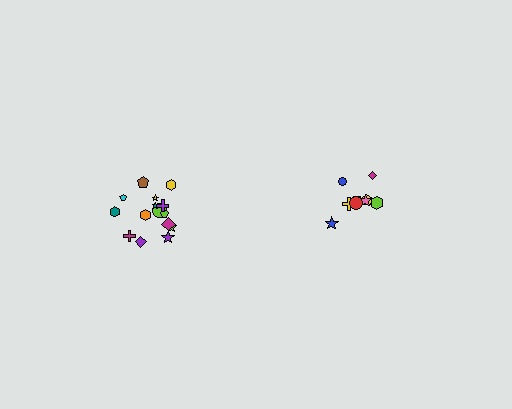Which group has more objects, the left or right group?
The left group.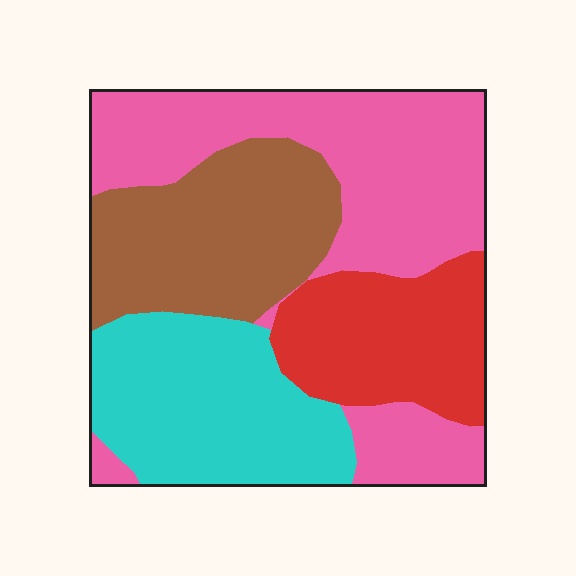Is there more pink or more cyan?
Pink.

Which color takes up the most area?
Pink, at roughly 35%.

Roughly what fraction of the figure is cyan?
Cyan takes up less than a quarter of the figure.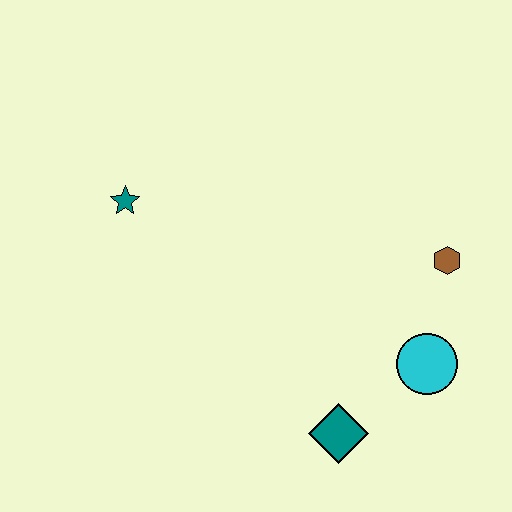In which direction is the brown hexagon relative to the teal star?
The brown hexagon is to the right of the teal star.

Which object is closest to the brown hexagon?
The cyan circle is closest to the brown hexagon.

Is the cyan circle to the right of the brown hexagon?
No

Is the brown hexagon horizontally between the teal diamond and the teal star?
No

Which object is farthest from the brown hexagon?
The teal star is farthest from the brown hexagon.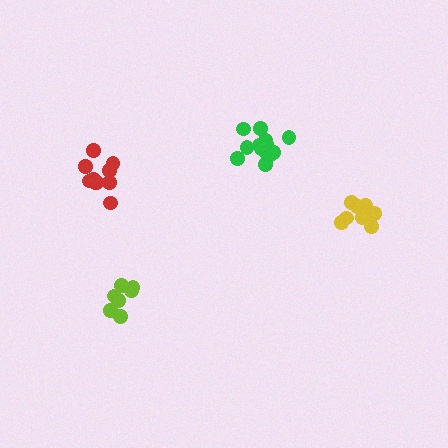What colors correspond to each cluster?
The clusters are colored: yellow, green, lime, red.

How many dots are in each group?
Group 1: 9 dots, Group 2: 13 dots, Group 3: 7 dots, Group 4: 10 dots (39 total).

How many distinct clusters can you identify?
There are 4 distinct clusters.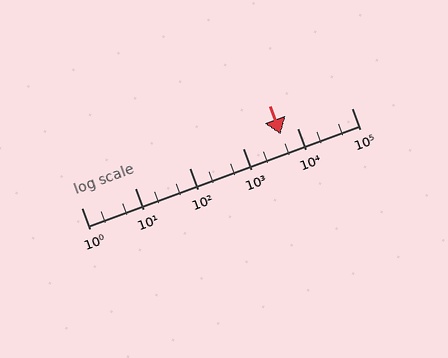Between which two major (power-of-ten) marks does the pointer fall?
The pointer is between 1000 and 10000.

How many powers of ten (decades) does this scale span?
The scale spans 5 decades, from 1 to 100000.